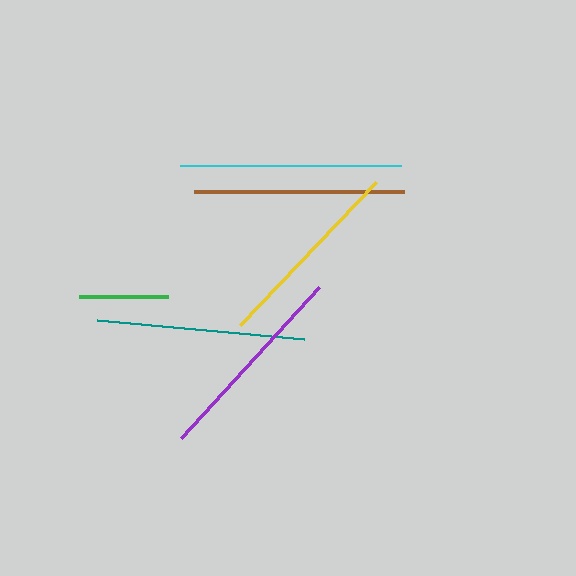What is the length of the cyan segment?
The cyan segment is approximately 220 pixels long.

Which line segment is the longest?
The cyan line is the longest at approximately 220 pixels.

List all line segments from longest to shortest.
From longest to shortest: cyan, brown, teal, purple, yellow, green.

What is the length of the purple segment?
The purple segment is approximately 205 pixels long.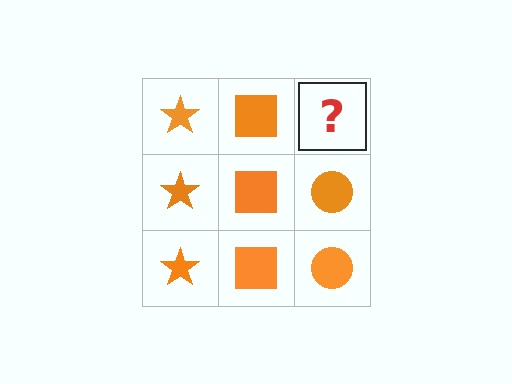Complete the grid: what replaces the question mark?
The question mark should be replaced with an orange circle.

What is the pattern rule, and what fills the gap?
The rule is that each column has a consistent shape. The gap should be filled with an orange circle.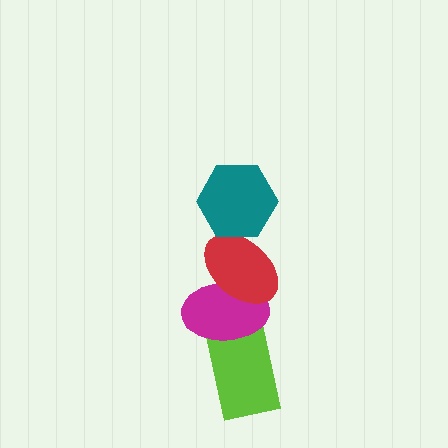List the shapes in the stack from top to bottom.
From top to bottom: the teal hexagon, the red ellipse, the magenta ellipse, the lime rectangle.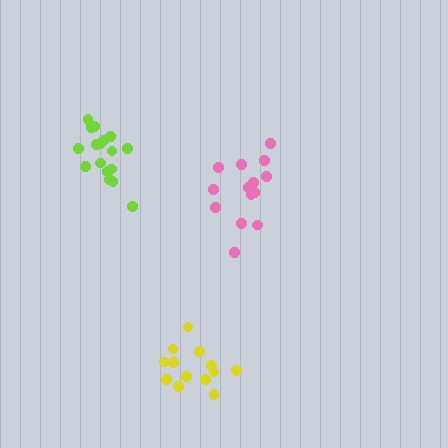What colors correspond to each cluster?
The clusters are colored: pink, lime, yellow.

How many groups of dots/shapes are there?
There are 3 groups.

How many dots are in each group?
Group 1: 14 dots, Group 2: 17 dots, Group 3: 13 dots (44 total).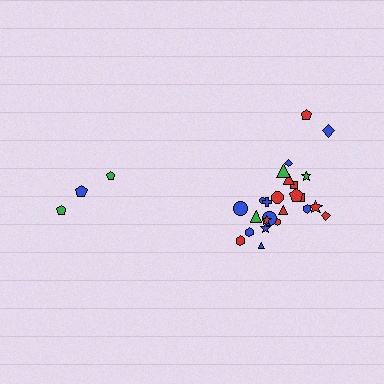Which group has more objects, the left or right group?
The right group.